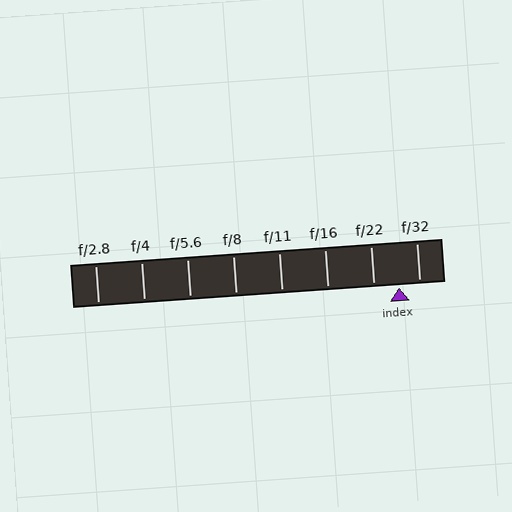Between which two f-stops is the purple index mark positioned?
The index mark is between f/22 and f/32.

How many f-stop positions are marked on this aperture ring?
There are 8 f-stop positions marked.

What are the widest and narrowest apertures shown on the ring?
The widest aperture shown is f/2.8 and the narrowest is f/32.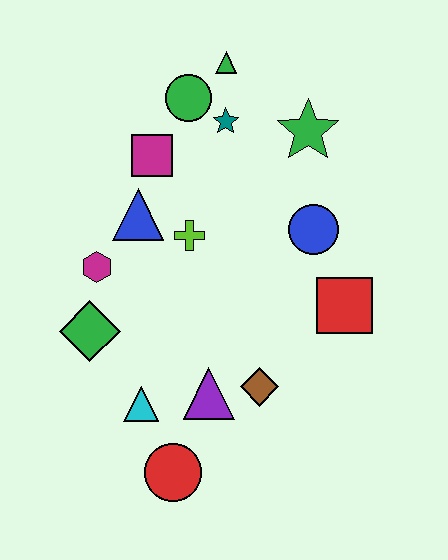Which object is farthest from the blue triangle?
The red circle is farthest from the blue triangle.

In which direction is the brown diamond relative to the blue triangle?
The brown diamond is below the blue triangle.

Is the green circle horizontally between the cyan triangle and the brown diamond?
Yes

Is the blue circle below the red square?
No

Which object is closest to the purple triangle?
The brown diamond is closest to the purple triangle.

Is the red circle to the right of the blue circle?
No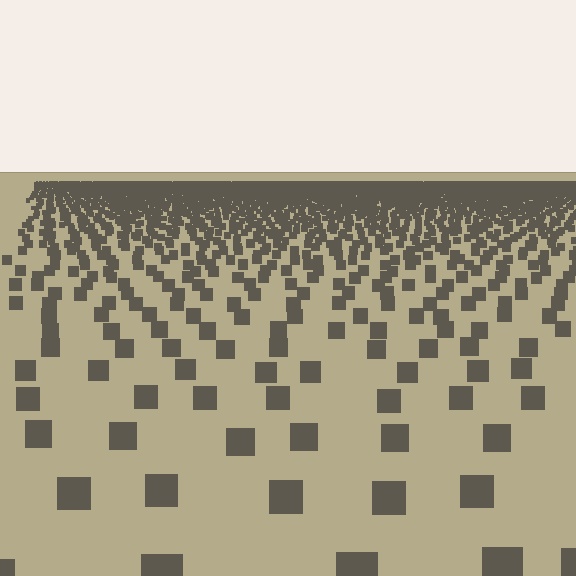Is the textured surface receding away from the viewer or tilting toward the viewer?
The surface is receding away from the viewer. Texture elements get smaller and denser toward the top.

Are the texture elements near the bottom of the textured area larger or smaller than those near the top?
Larger. Near the bottom, elements are closer to the viewer and appear at a bigger on-screen size.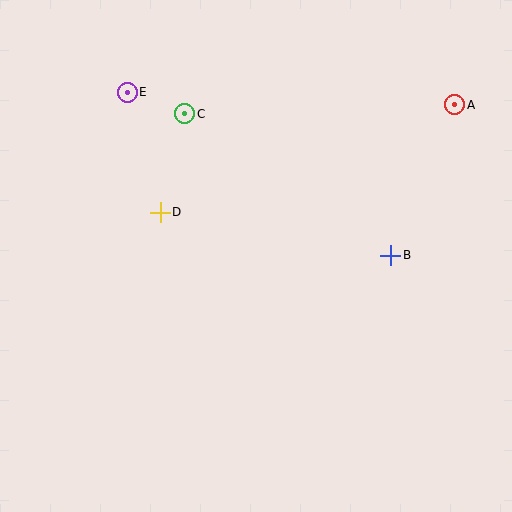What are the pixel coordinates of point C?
Point C is at (185, 114).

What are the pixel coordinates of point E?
Point E is at (127, 92).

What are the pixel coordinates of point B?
Point B is at (391, 255).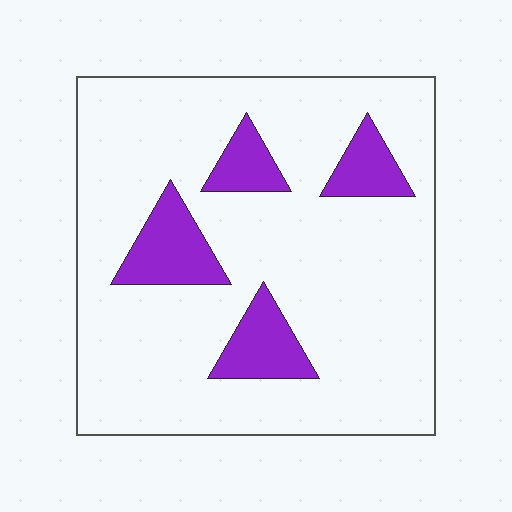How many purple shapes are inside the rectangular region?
4.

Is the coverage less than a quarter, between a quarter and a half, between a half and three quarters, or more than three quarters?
Less than a quarter.